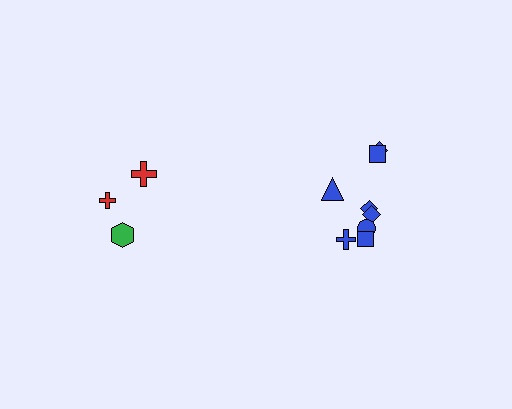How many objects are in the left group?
There are 3 objects.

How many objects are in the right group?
There are 8 objects.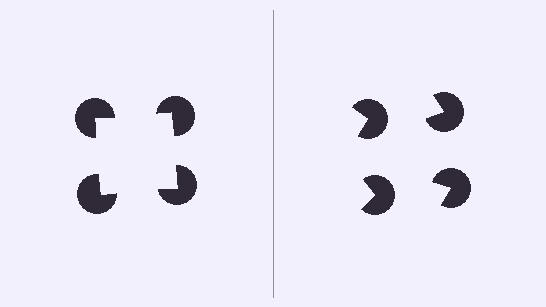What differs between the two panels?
The pac-man discs are positioned identically on both sides; only the wedge orientations differ. On the left they align to a square; on the right they are misaligned.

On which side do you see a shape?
An illusory square appears on the left side. On the right side the wedge cuts are rotated, so no coherent shape forms.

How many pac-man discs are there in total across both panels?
8 — 4 on each side.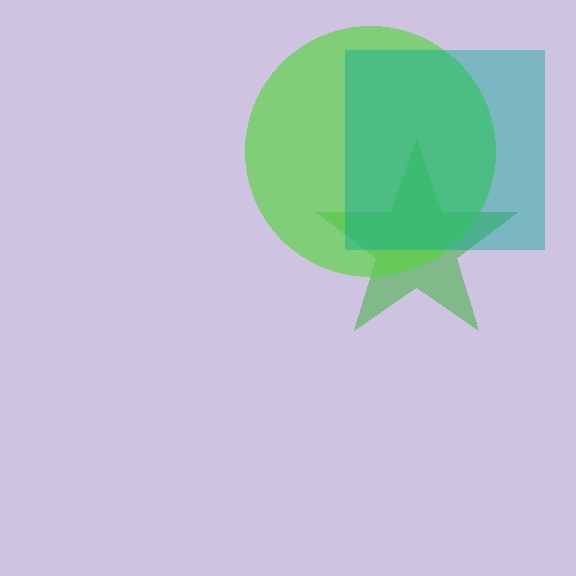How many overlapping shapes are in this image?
There are 3 overlapping shapes in the image.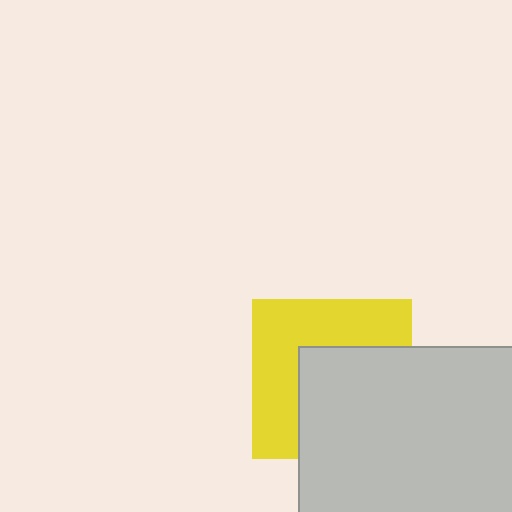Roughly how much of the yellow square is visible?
About half of it is visible (roughly 49%).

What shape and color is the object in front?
The object in front is a light gray square.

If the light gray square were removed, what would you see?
You would see the complete yellow square.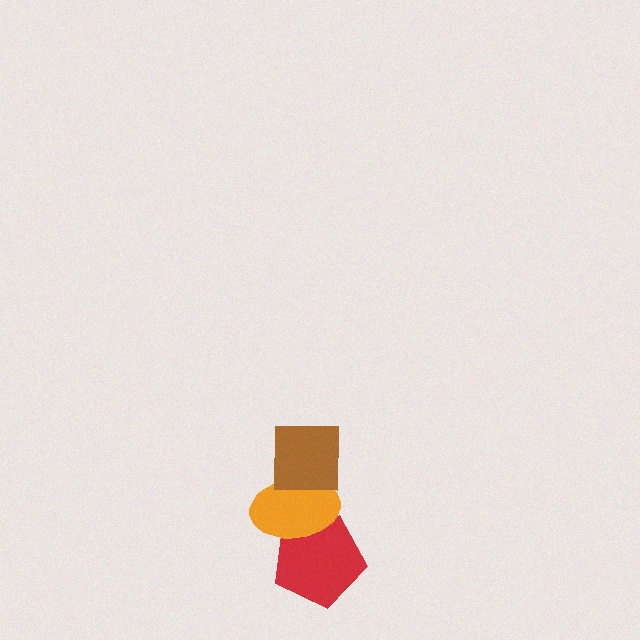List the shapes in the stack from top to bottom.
From top to bottom: the brown square, the orange ellipse, the red pentagon.